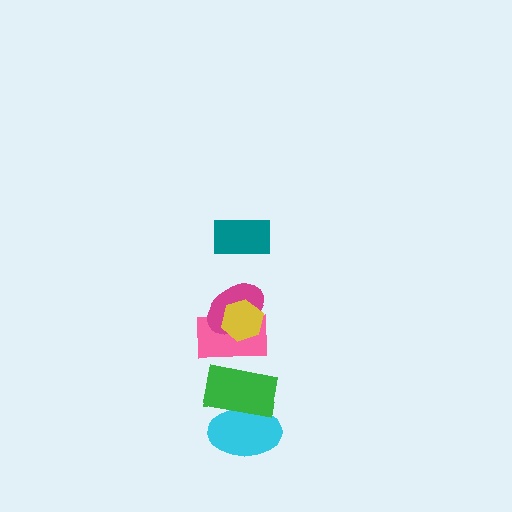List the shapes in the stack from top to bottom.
From top to bottom: the teal rectangle, the yellow hexagon, the magenta ellipse, the pink rectangle, the green rectangle, the cyan ellipse.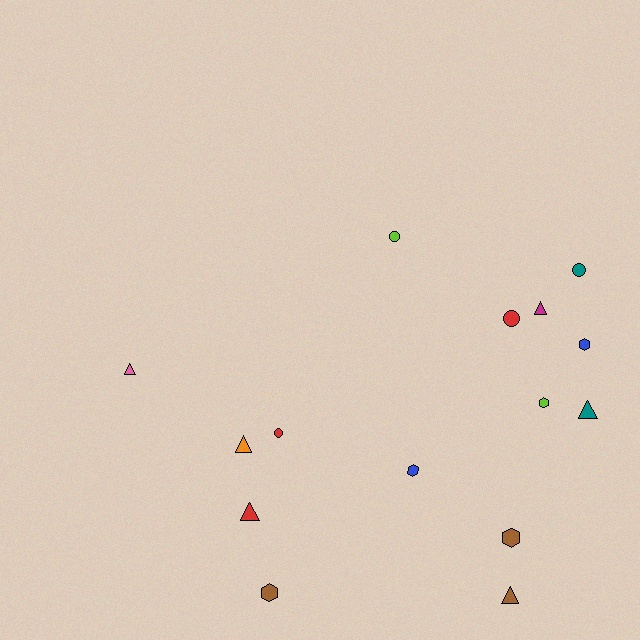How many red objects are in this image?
There are 3 red objects.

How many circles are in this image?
There are 4 circles.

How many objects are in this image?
There are 15 objects.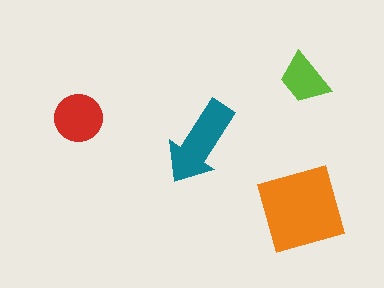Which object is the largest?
The orange square.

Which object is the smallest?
The lime trapezoid.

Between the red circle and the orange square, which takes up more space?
The orange square.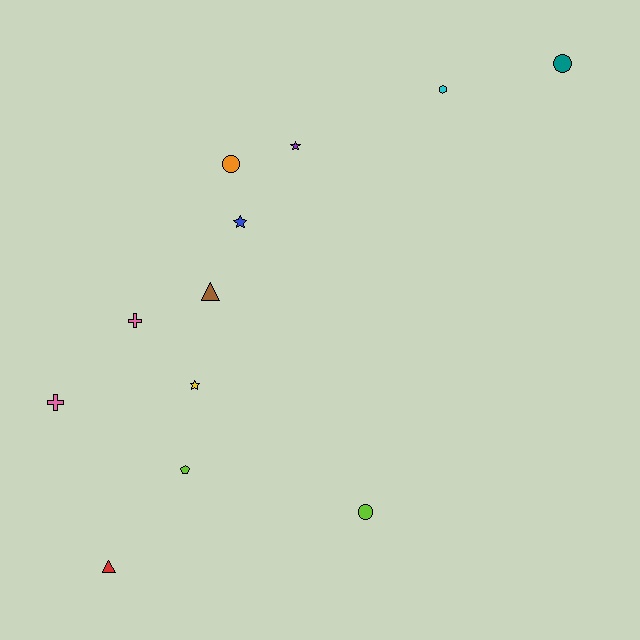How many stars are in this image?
There are 3 stars.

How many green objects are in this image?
There are no green objects.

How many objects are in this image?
There are 12 objects.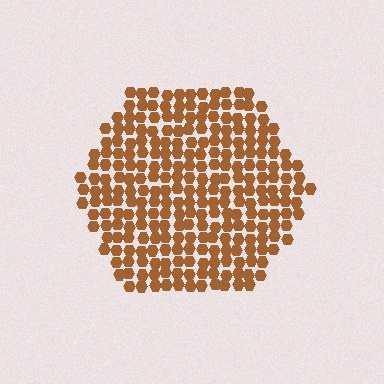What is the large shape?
The large shape is a hexagon.